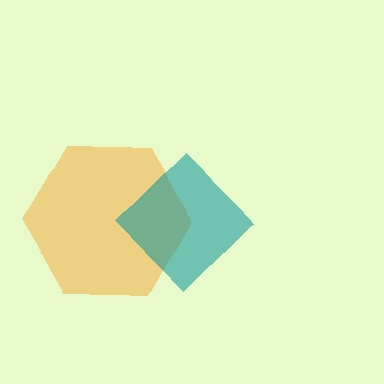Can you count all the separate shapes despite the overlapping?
Yes, there are 2 separate shapes.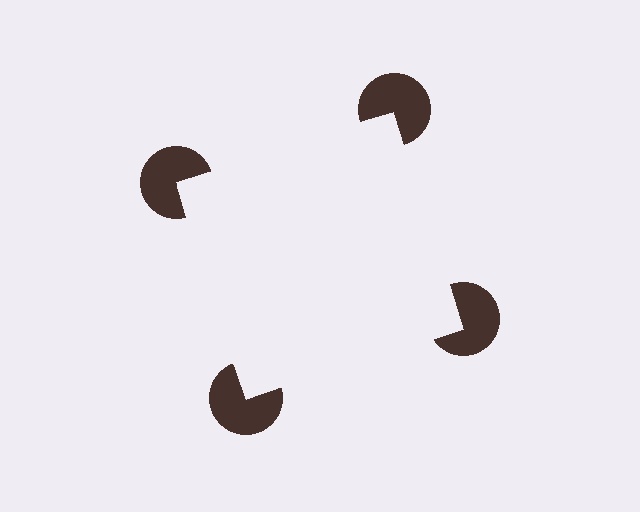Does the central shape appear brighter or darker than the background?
It typically appears slightly brighter than the background, even though no actual brightness change is drawn.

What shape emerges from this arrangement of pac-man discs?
An illusory square — its edges are inferred from the aligned wedge cuts in the pac-man discs, not physically drawn.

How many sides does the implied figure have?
4 sides.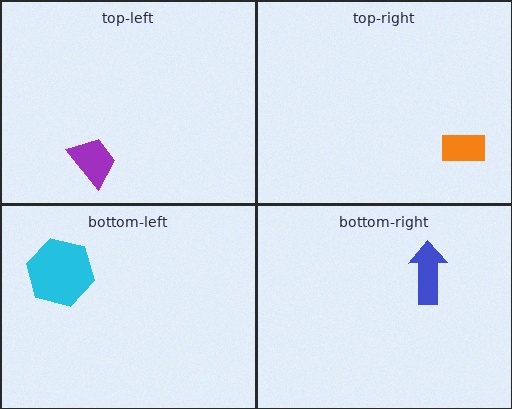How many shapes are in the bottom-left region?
1.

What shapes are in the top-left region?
The purple trapezoid.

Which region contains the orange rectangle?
The top-right region.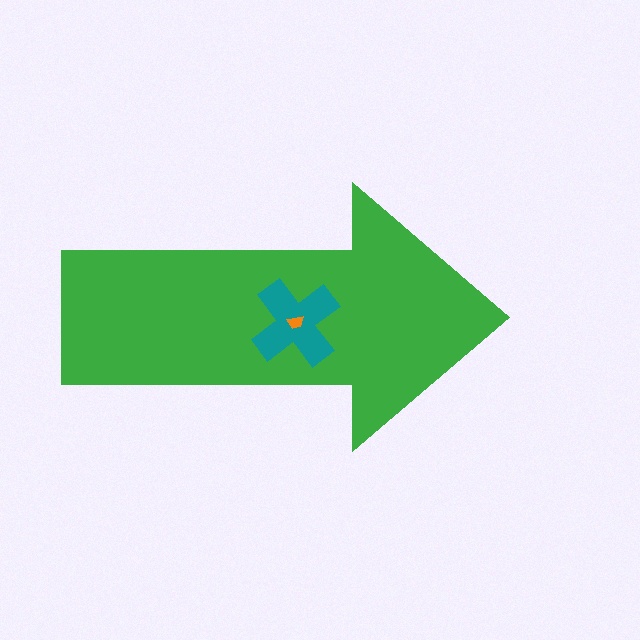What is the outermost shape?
The green arrow.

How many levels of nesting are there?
3.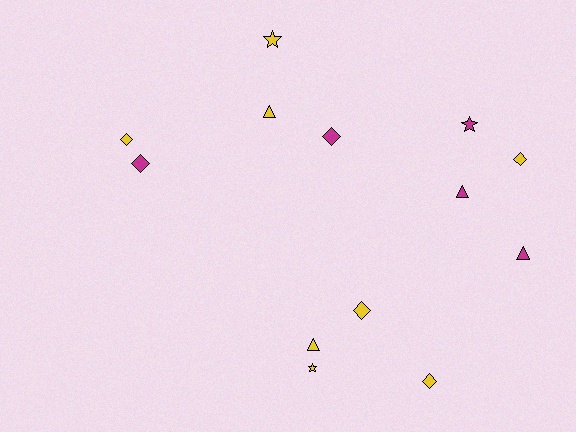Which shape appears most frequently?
Diamond, with 6 objects.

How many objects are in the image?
There are 13 objects.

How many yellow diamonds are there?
There are 4 yellow diamonds.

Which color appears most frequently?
Yellow, with 8 objects.